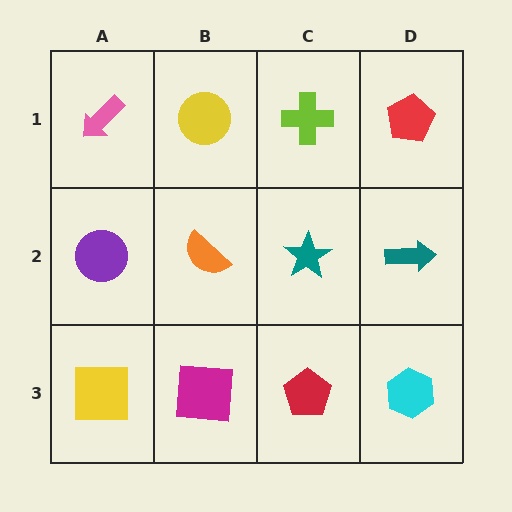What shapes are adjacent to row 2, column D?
A red pentagon (row 1, column D), a cyan hexagon (row 3, column D), a teal star (row 2, column C).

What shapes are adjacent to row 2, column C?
A lime cross (row 1, column C), a red pentagon (row 3, column C), an orange semicircle (row 2, column B), a teal arrow (row 2, column D).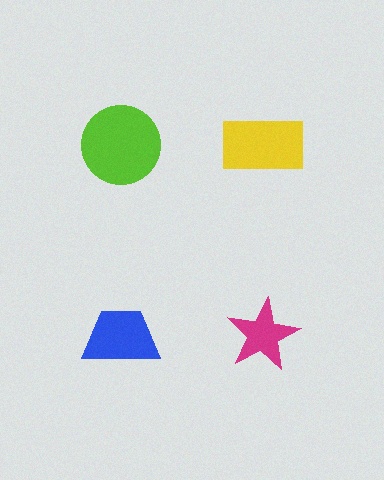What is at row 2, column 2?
A magenta star.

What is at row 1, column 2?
A yellow rectangle.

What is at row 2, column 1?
A blue trapezoid.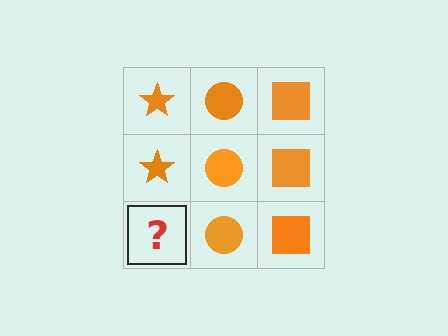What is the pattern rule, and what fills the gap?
The rule is that each column has a consistent shape. The gap should be filled with an orange star.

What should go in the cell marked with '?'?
The missing cell should contain an orange star.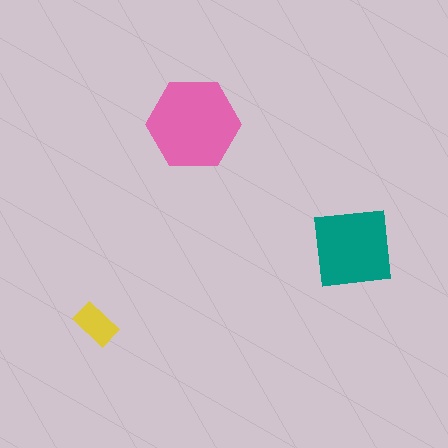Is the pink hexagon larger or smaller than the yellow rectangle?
Larger.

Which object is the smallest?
The yellow rectangle.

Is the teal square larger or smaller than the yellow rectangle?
Larger.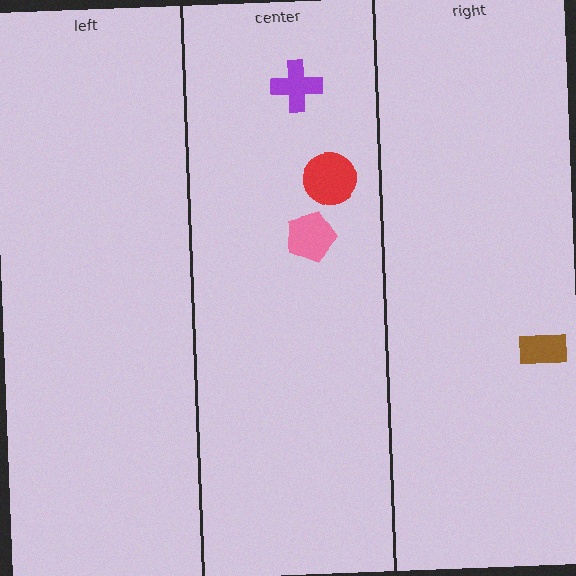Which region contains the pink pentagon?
The center region.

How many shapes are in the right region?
1.